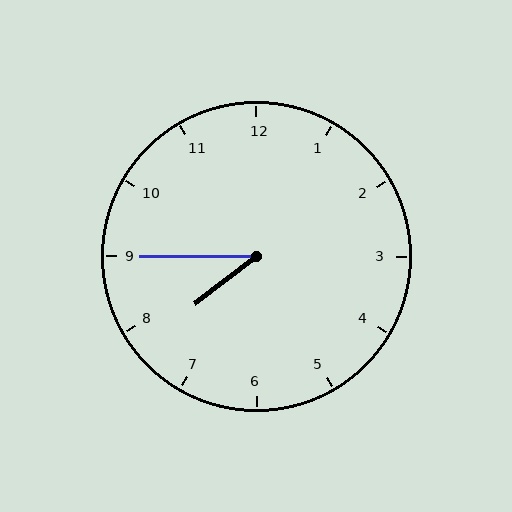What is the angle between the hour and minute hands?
Approximately 38 degrees.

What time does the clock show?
7:45.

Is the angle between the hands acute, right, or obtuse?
It is acute.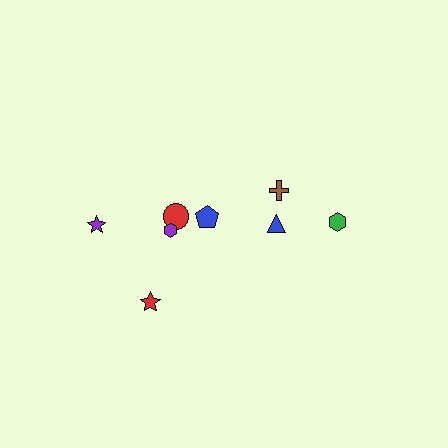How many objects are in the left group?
There are 5 objects.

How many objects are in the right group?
There are 3 objects.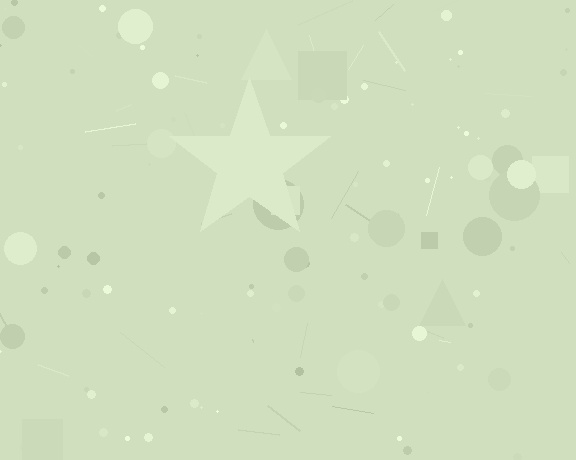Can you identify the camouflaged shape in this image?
The camouflaged shape is a star.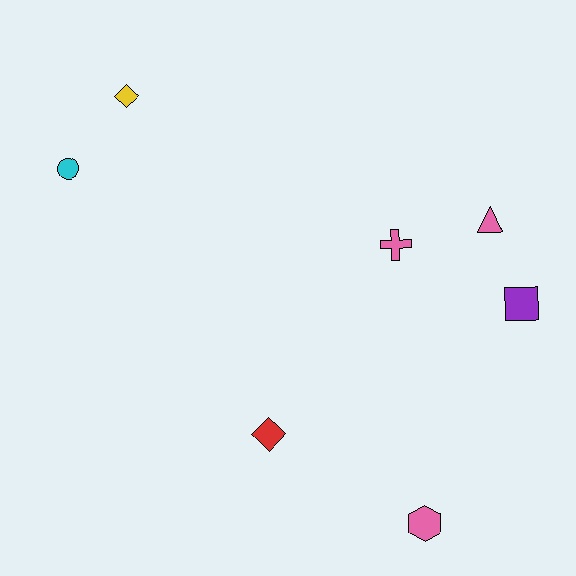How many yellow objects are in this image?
There is 1 yellow object.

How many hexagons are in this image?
There is 1 hexagon.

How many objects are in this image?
There are 7 objects.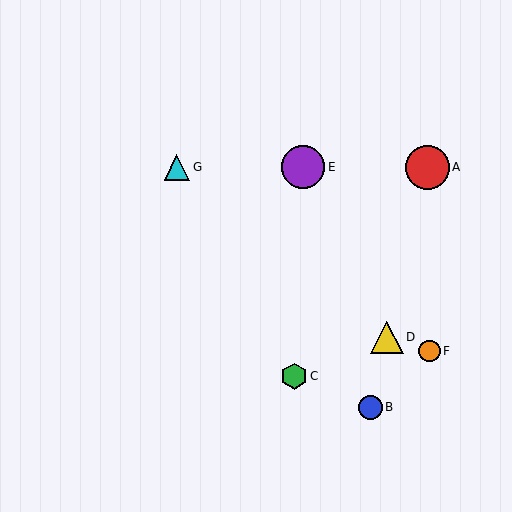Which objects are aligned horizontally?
Objects A, E, G are aligned horizontally.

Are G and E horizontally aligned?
Yes, both are at y≈167.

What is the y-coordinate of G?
Object G is at y≈167.